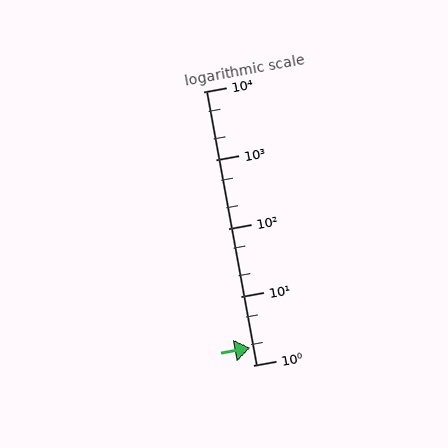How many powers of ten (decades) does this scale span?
The scale spans 4 decades, from 1 to 10000.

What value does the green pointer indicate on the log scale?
The pointer indicates approximately 1.8.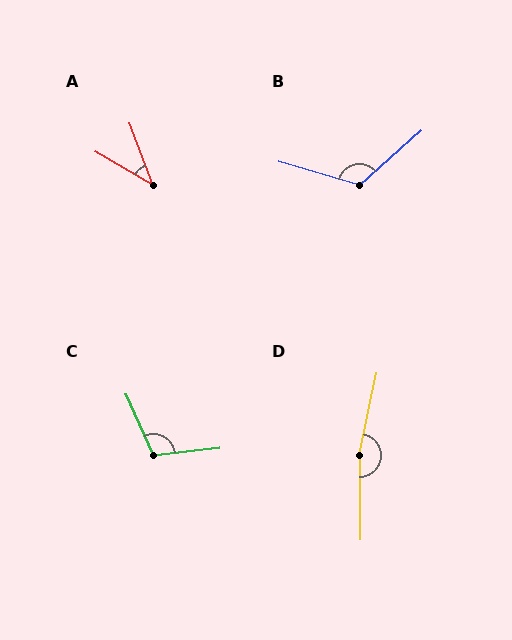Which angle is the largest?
D, at approximately 168 degrees.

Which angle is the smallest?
A, at approximately 39 degrees.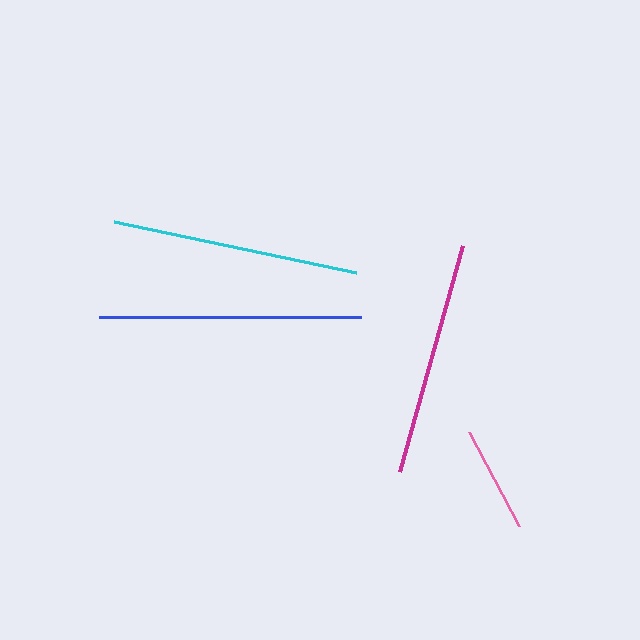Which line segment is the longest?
The blue line is the longest at approximately 262 pixels.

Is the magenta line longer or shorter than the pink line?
The magenta line is longer than the pink line.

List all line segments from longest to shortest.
From longest to shortest: blue, cyan, magenta, pink.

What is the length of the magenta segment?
The magenta segment is approximately 234 pixels long.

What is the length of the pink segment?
The pink segment is approximately 107 pixels long.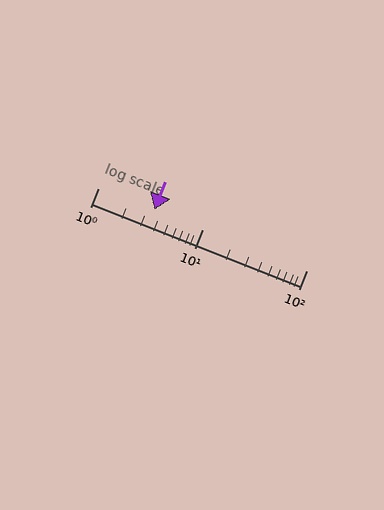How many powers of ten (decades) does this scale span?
The scale spans 2 decades, from 1 to 100.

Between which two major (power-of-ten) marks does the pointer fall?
The pointer is between 1 and 10.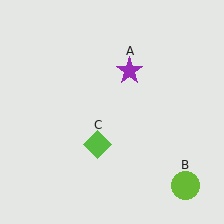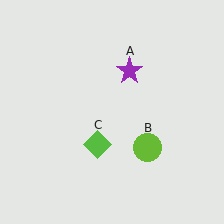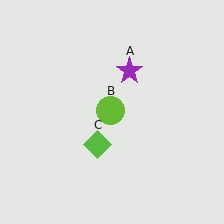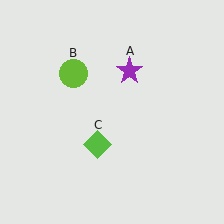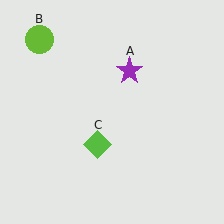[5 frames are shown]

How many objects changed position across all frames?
1 object changed position: lime circle (object B).